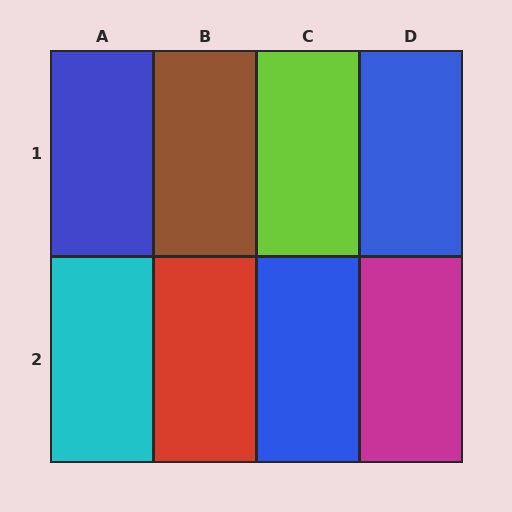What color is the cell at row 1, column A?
Blue.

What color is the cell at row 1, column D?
Blue.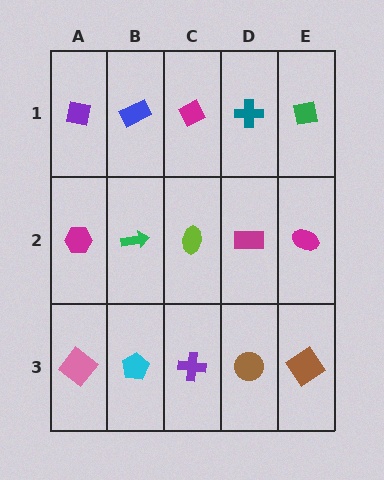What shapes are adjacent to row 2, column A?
A purple square (row 1, column A), a pink diamond (row 3, column A), a green arrow (row 2, column B).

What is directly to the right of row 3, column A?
A cyan pentagon.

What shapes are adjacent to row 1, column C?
A lime ellipse (row 2, column C), a blue rectangle (row 1, column B), a teal cross (row 1, column D).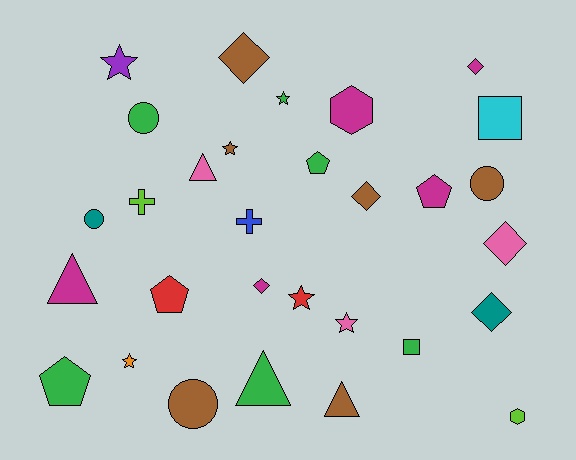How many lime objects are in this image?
There are 2 lime objects.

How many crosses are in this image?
There are 2 crosses.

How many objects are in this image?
There are 30 objects.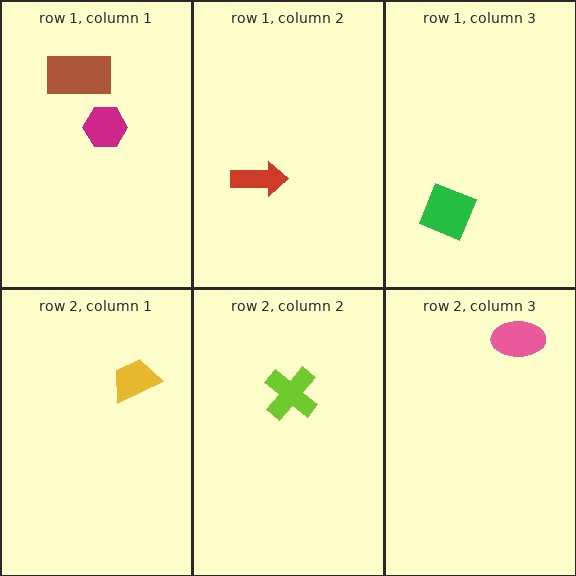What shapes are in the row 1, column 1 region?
The magenta hexagon, the brown rectangle.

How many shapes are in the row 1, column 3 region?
1.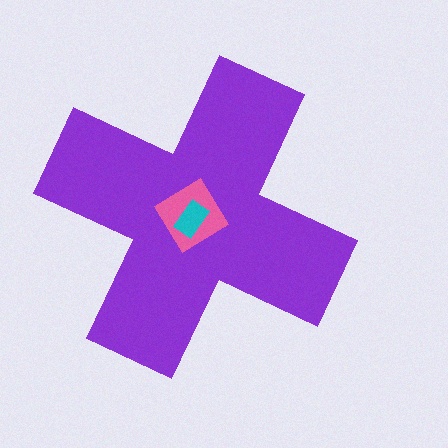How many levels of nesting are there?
3.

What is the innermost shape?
The cyan rectangle.